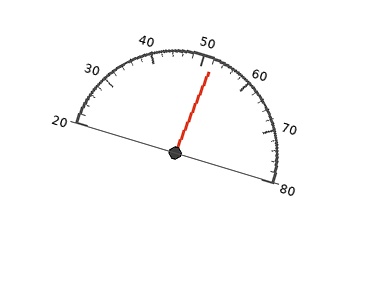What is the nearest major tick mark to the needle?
The nearest major tick mark is 50.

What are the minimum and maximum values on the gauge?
The gauge ranges from 20 to 80.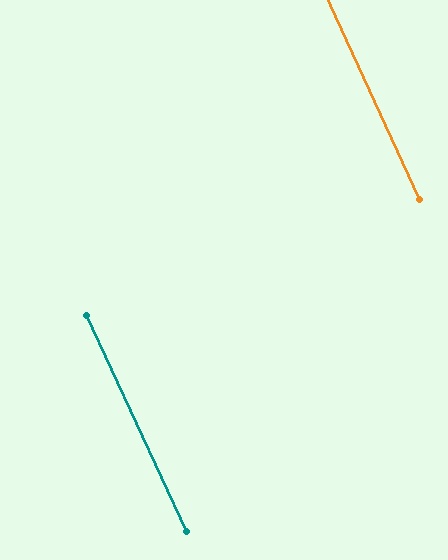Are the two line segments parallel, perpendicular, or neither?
Parallel — their directions differ by only 0.2°.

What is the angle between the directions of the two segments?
Approximately 0 degrees.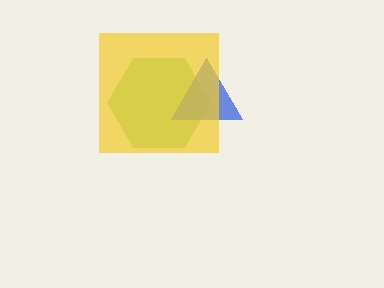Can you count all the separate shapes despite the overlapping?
Yes, there are 3 separate shapes.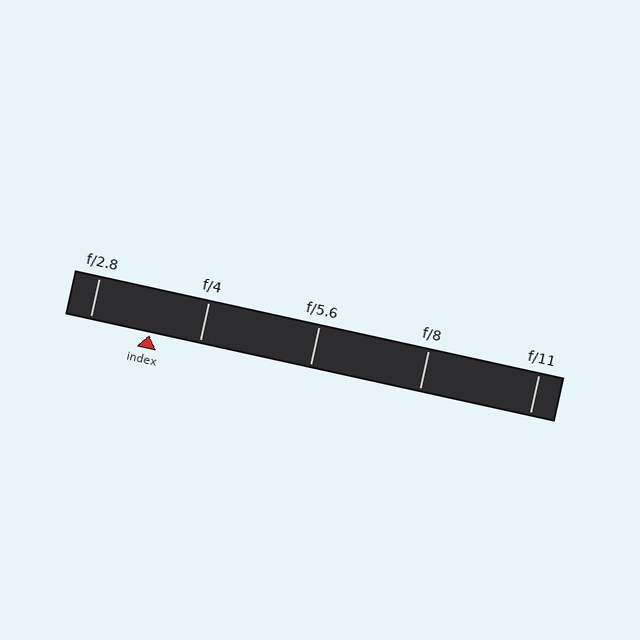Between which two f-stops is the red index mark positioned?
The index mark is between f/2.8 and f/4.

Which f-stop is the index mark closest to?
The index mark is closest to f/4.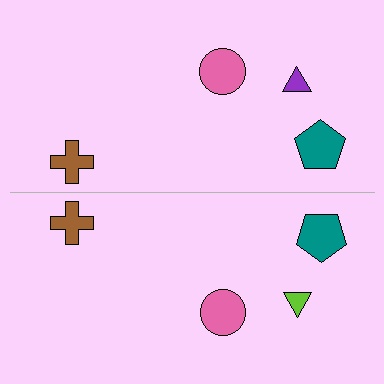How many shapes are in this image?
There are 8 shapes in this image.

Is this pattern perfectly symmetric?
No, the pattern is not perfectly symmetric. The lime triangle on the bottom side breaks the symmetry — its mirror counterpart is purple.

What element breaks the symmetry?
The lime triangle on the bottom side breaks the symmetry — its mirror counterpart is purple.